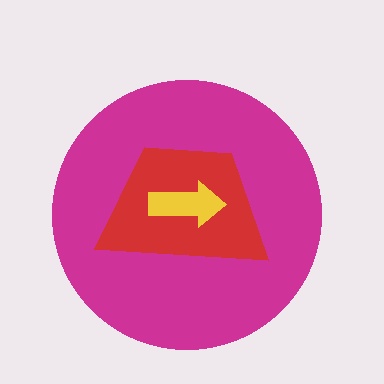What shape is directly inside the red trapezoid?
The yellow arrow.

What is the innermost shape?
The yellow arrow.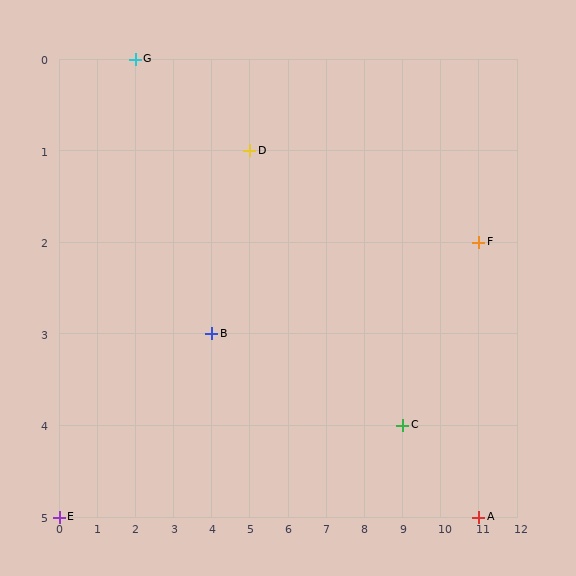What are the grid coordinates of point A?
Point A is at grid coordinates (11, 5).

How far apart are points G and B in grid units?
Points G and B are 2 columns and 3 rows apart (about 3.6 grid units diagonally).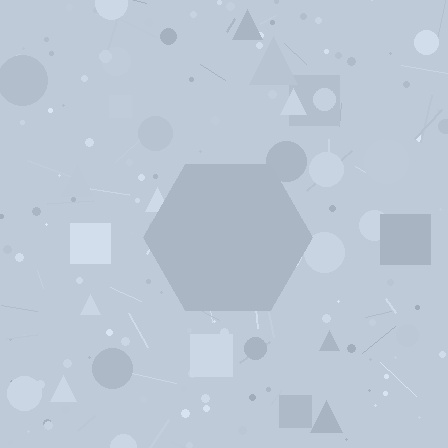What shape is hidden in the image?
A hexagon is hidden in the image.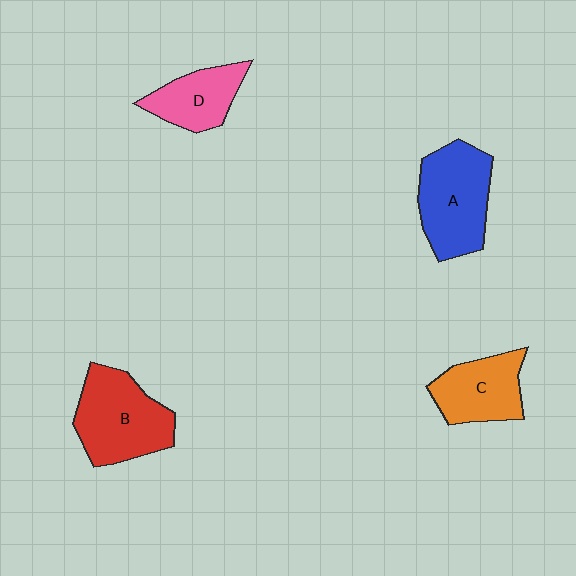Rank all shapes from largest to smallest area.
From largest to smallest: B (red), A (blue), C (orange), D (pink).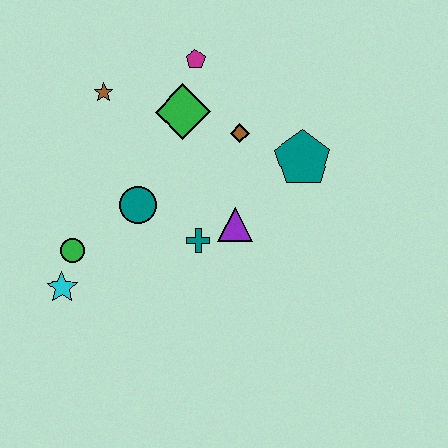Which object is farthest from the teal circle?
The teal pentagon is farthest from the teal circle.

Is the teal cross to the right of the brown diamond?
No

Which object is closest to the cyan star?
The green circle is closest to the cyan star.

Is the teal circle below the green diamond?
Yes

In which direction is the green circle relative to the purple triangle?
The green circle is to the left of the purple triangle.